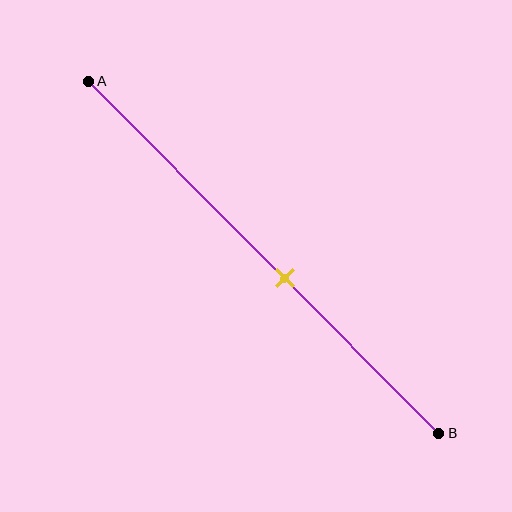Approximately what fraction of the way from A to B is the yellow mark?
The yellow mark is approximately 55% of the way from A to B.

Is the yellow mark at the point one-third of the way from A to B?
No, the mark is at about 55% from A, not at the 33% one-third point.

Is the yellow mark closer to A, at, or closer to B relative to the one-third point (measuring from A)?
The yellow mark is closer to point B than the one-third point of segment AB.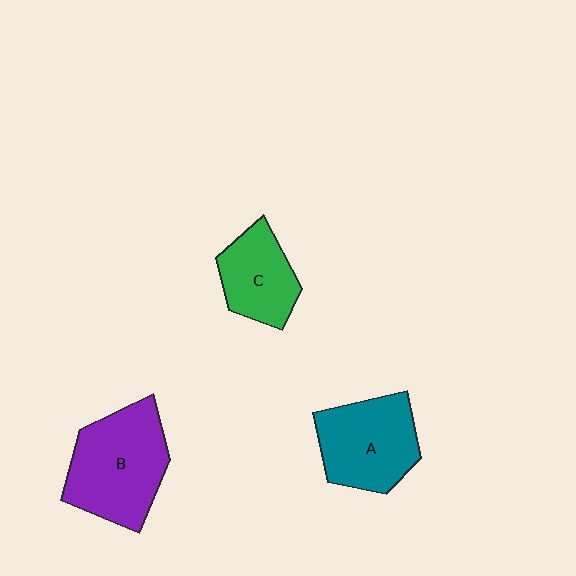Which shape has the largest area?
Shape B (purple).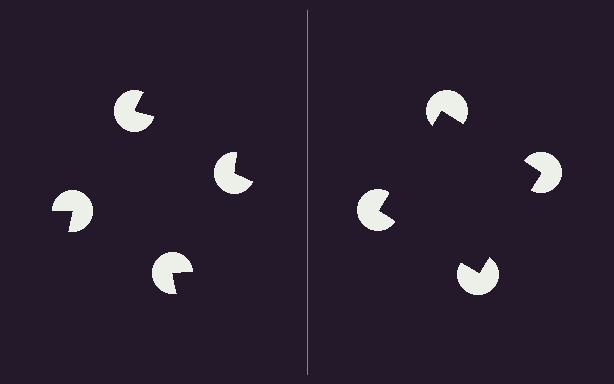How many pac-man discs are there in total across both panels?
8 — 4 on each side.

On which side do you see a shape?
An illusory square appears on the right side. On the left side the wedge cuts are rotated, so no coherent shape forms.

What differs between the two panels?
The pac-man discs are positioned identically on both sides; only the wedge orientations differ. On the right they align to a square; on the left they are misaligned.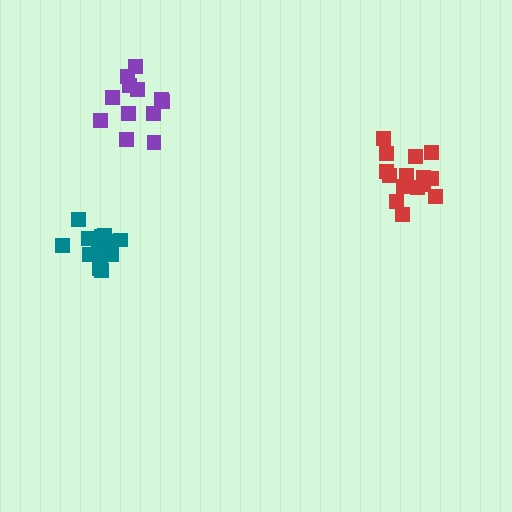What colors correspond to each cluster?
The clusters are colored: red, teal, purple.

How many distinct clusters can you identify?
There are 3 distinct clusters.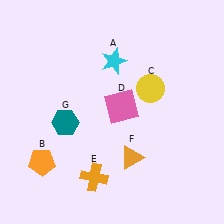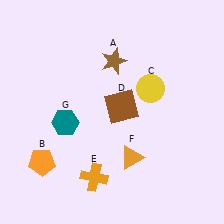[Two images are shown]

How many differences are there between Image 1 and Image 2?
There are 2 differences between the two images.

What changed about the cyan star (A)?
In Image 1, A is cyan. In Image 2, it changed to brown.